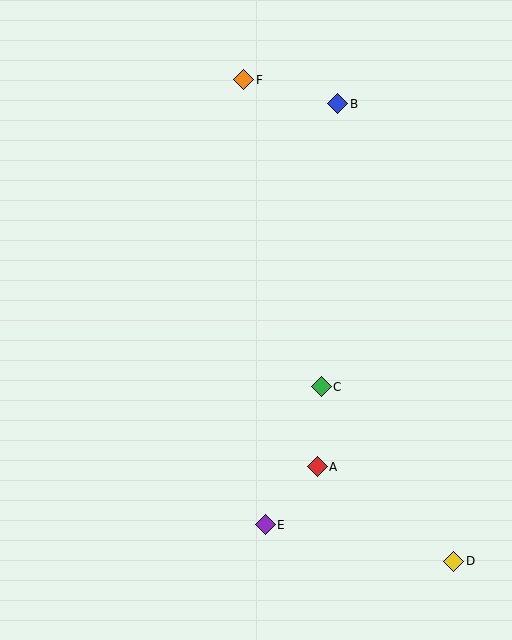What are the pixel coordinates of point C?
Point C is at (321, 387).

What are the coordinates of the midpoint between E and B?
The midpoint between E and B is at (302, 314).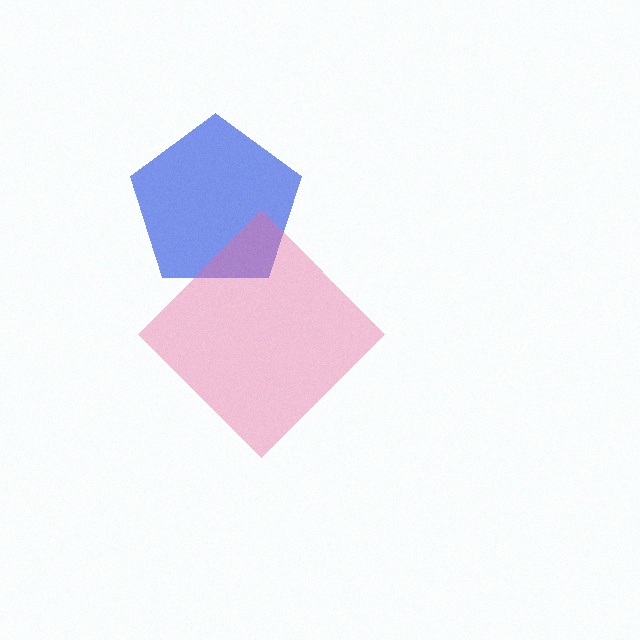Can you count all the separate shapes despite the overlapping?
Yes, there are 2 separate shapes.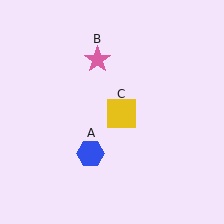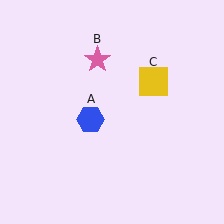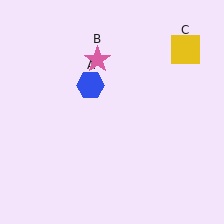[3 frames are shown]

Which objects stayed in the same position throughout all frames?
Pink star (object B) remained stationary.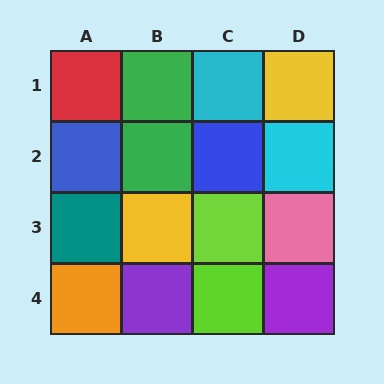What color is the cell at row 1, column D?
Yellow.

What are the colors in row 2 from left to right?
Blue, green, blue, cyan.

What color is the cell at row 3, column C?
Lime.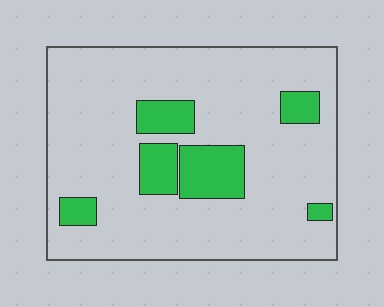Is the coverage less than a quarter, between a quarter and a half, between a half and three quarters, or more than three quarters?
Less than a quarter.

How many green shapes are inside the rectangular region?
6.